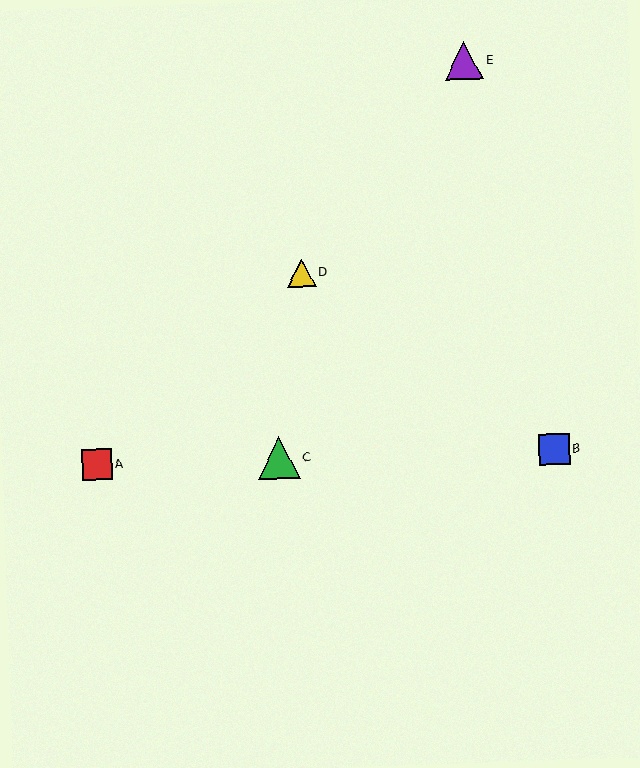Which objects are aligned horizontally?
Objects A, B, C are aligned horizontally.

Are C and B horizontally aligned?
Yes, both are at y≈458.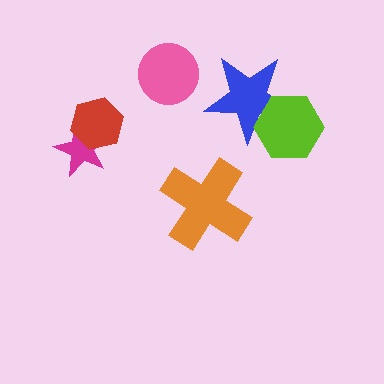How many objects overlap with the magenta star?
1 object overlaps with the magenta star.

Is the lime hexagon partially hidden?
No, no other shape covers it.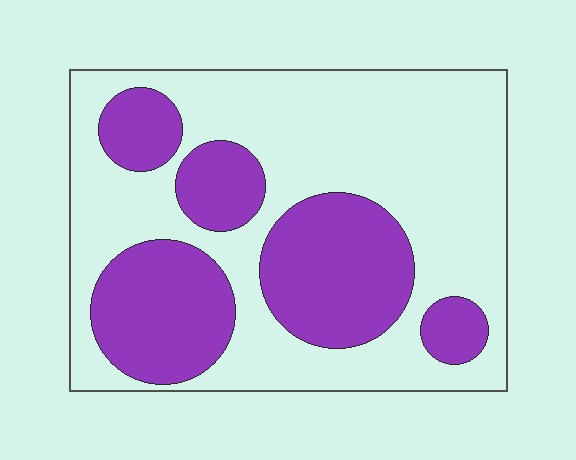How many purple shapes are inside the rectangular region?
5.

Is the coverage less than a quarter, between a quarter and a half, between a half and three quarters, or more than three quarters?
Between a quarter and a half.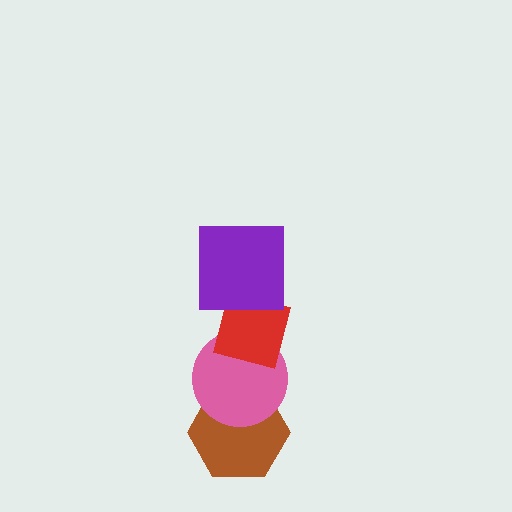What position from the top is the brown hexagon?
The brown hexagon is 4th from the top.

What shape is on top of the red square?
The purple square is on top of the red square.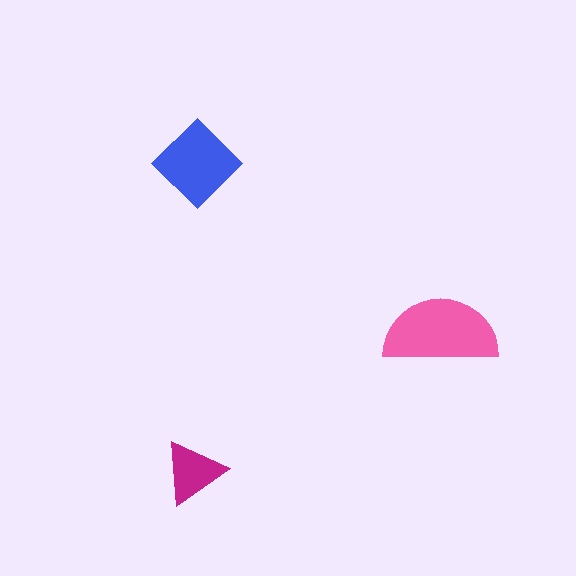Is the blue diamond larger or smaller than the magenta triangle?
Larger.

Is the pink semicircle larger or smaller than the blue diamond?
Larger.